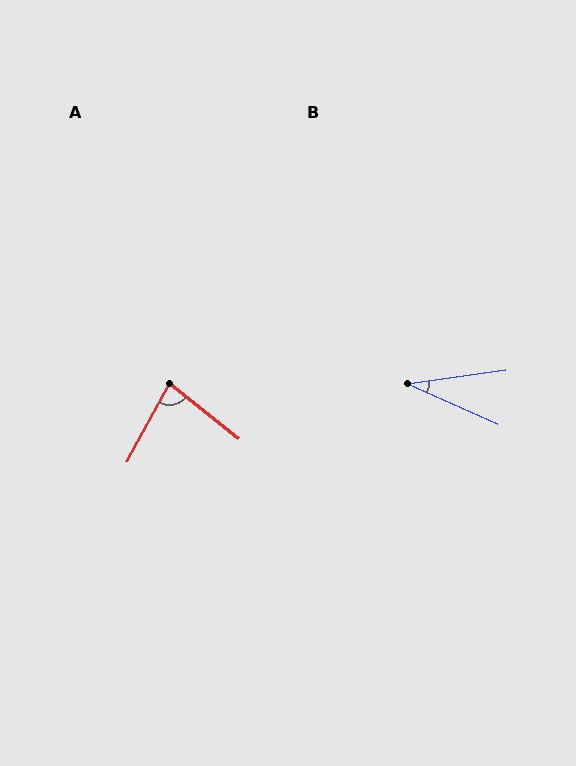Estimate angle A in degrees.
Approximately 80 degrees.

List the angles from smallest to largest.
B (32°), A (80°).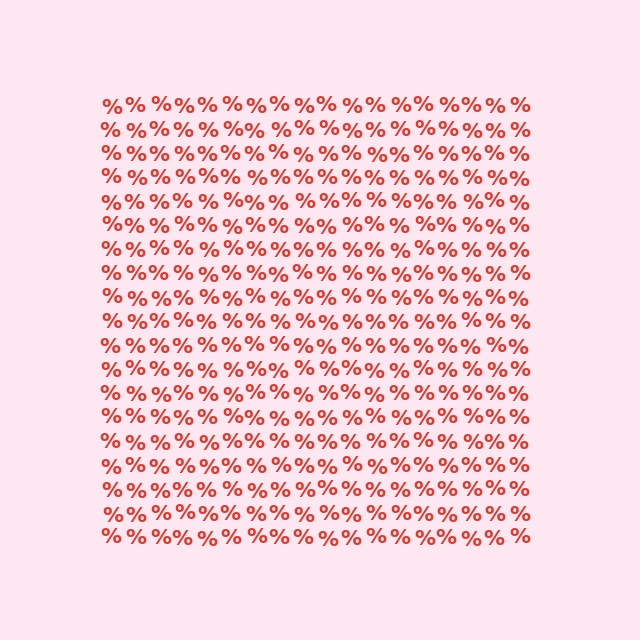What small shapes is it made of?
It is made of small percent signs.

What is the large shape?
The large shape is a square.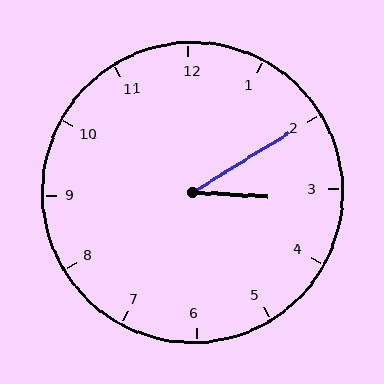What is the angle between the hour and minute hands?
Approximately 35 degrees.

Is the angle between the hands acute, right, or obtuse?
It is acute.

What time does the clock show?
3:10.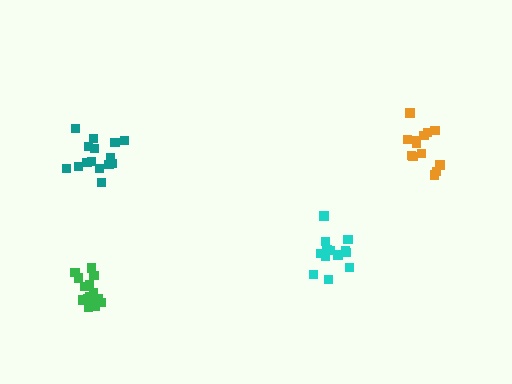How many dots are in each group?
Group 1: 15 dots, Group 2: 13 dots, Group 3: 15 dots, Group 4: 14 dots (57 total).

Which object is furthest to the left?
The green cluster is leftmost.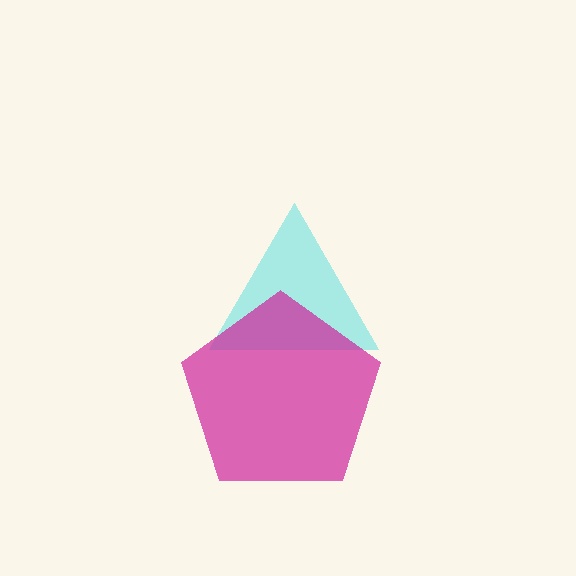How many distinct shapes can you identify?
There are 2 distinct shapes: a cyan triangle, a magenta pentagon.